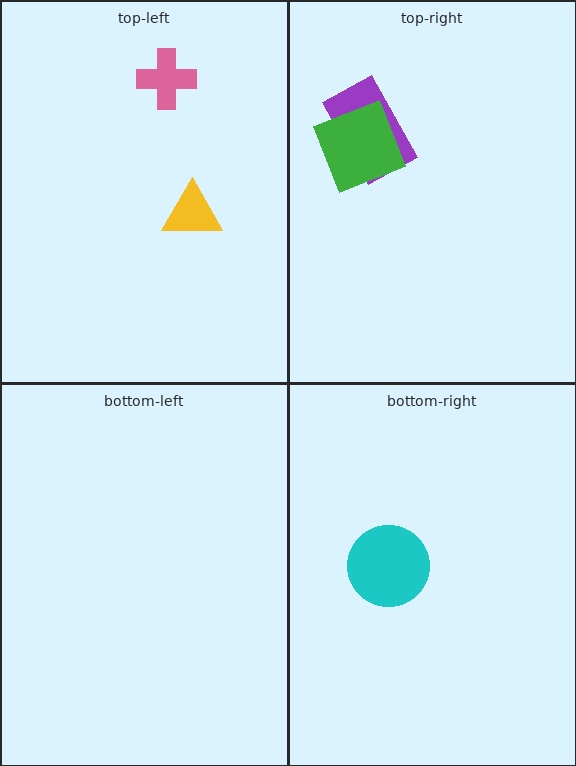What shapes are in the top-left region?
The pink cross, the yellow triangle.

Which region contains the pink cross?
The top-left region.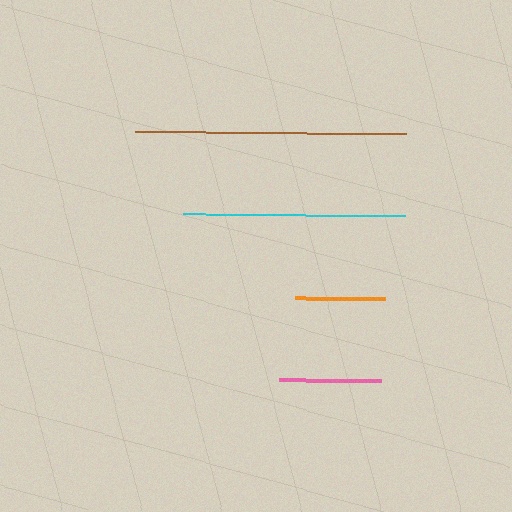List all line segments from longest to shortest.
From longest to shortest: brown, cyan, pink, orange.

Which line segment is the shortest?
The orange line is the shortest at approximately 90 pixels.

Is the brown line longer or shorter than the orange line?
The brown line is longer than the orange line.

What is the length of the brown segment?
The brown segment is approximately 271 pixels long.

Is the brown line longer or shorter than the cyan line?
The brown line is longer than the cyan line.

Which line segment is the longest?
The brown line is the longest at approximately 271 pixels.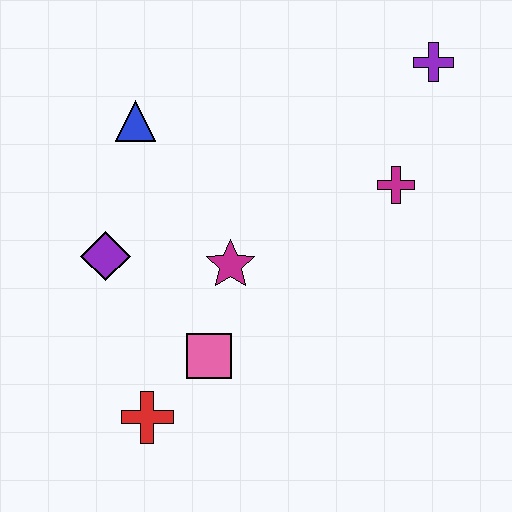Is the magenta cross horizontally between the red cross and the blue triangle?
No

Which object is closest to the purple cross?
The magenta cross is closest to the purple cross.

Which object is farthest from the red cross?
The purple cross is farthest from the red cross.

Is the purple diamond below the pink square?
No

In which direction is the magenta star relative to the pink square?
The magenta star is above the pink square.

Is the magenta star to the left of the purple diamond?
No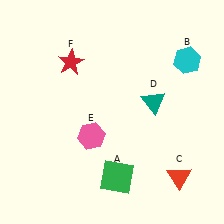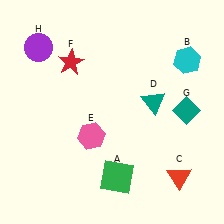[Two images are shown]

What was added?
A teal diamond (G), a purple circle (H) were added in Image 2.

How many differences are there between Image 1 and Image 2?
There are 2 differences between the two images.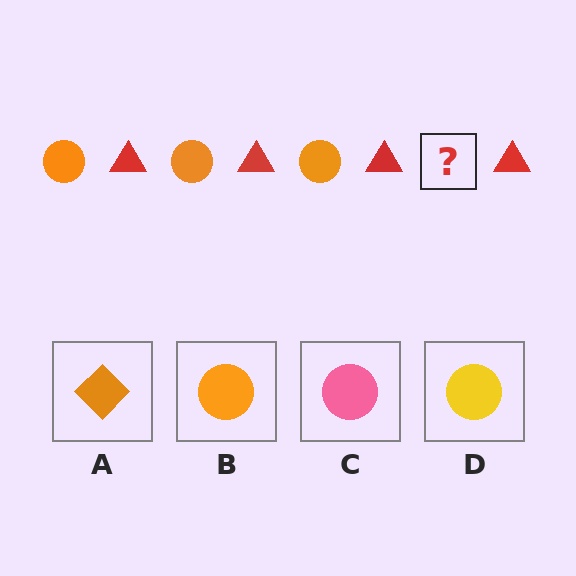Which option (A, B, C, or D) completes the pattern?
B.